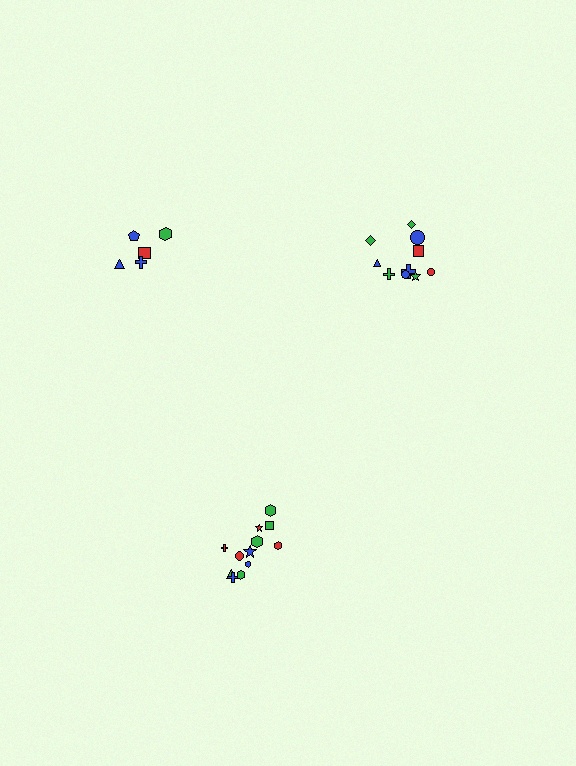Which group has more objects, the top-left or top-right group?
The top-right group.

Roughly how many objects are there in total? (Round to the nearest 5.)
Roughly 25 objects in total.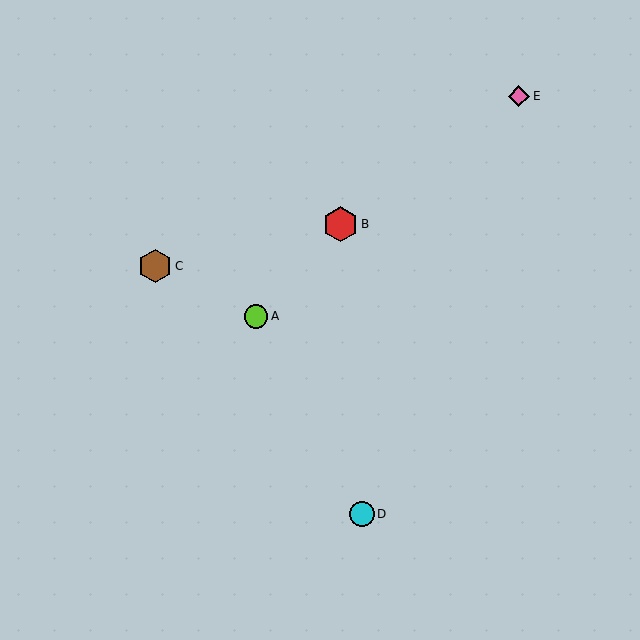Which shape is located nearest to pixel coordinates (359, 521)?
The cyan circle (labeled D) at (362, 514) is nearest to that location.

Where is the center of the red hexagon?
The center of the red hexagon is at (340, 224).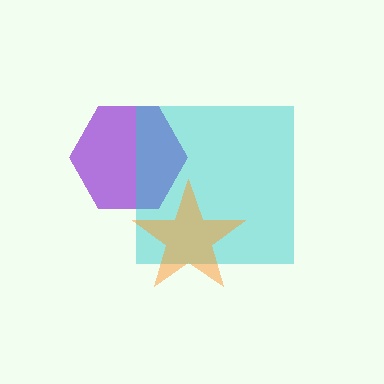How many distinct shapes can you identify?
There are 3 distinct shapes: a purple hexagon, a cyan square, an orange star.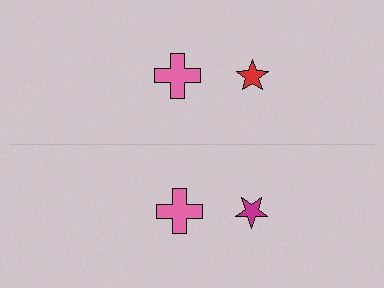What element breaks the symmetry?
The magenta star on the bottom side breaks the symmetry — its mirror counterpart is red.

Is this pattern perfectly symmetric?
No, the pattern is not perfectly symmetric. The magenta star on the bottom side breaks the symmetry — its mirror counterpart is red.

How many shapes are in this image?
There are 4 shapes in this image.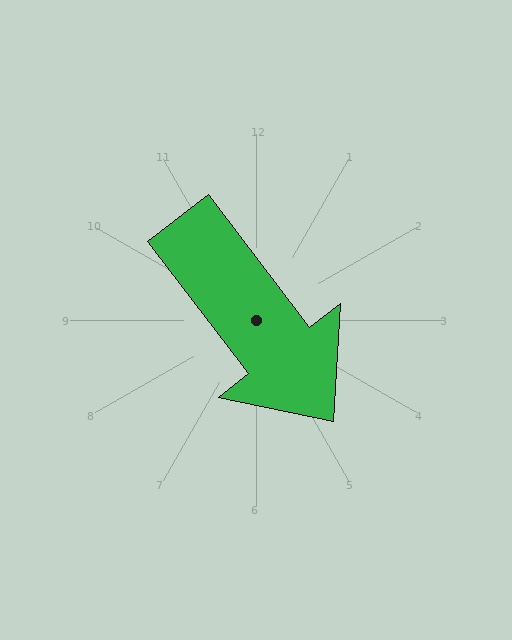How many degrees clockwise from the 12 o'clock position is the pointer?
Approximately 143 degrees.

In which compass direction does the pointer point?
Southeast.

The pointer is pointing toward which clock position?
Roughly 5 o'clock.